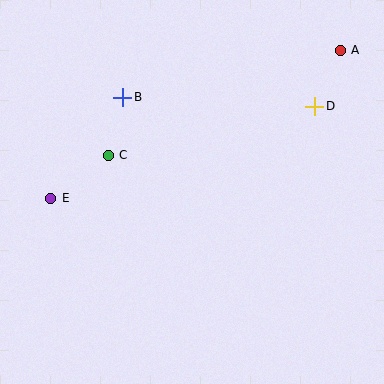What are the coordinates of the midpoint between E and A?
The midpoint between E and A is at (195, 124).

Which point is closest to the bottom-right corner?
Point D is closest to the bottom-right corner.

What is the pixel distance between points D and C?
The distance between D and C is 212 pixels.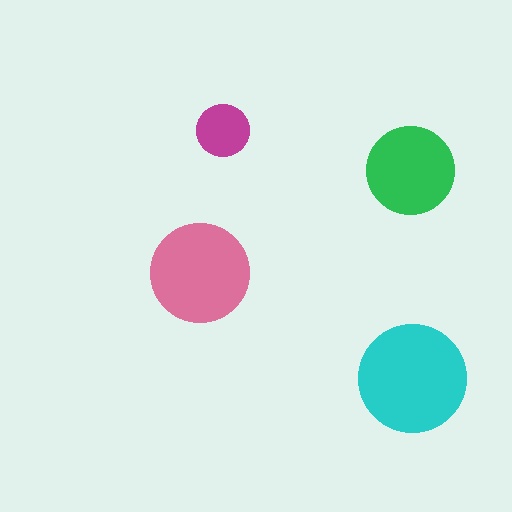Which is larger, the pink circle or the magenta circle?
The pink one.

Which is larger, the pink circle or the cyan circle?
The cyan one.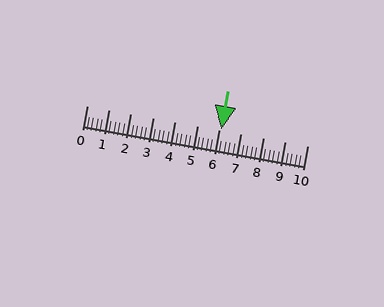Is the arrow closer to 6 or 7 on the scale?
The arrow is closer to 6.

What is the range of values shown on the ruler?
The ruler shows values from 0 to 10.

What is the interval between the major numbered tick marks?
The major tick marks are spaced 1 units apart.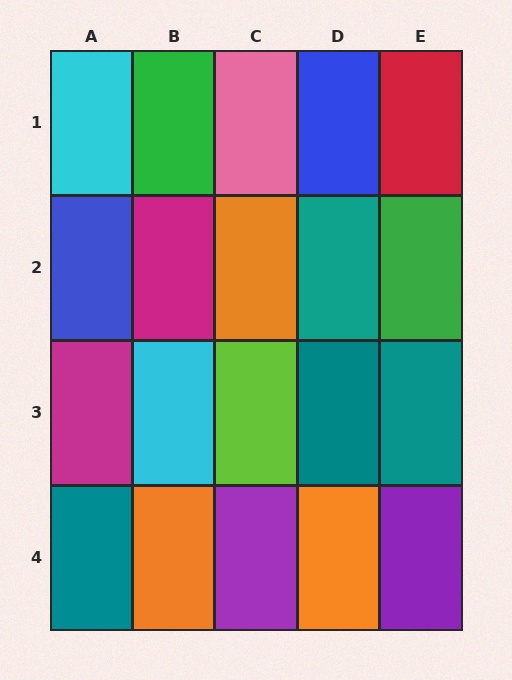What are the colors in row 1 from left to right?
Cyan, green, pink, blue, red.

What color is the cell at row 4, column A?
Teal.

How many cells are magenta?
2 cells are magenta.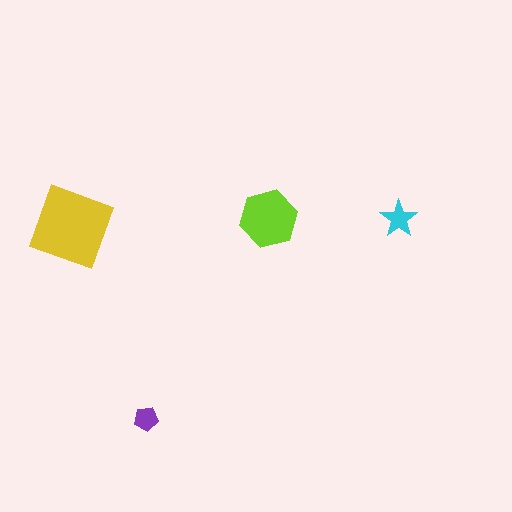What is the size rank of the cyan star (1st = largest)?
3rd.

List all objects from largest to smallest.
The yellow diamond, the lime hexagon, the cyan star, the purple pentagon.